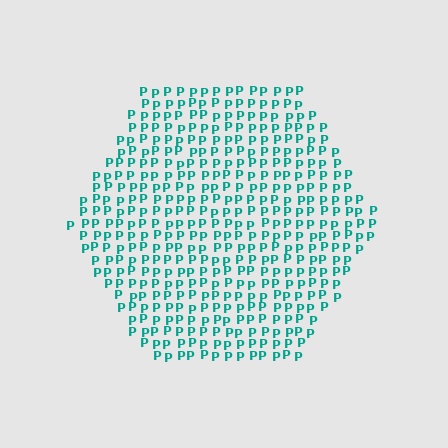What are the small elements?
The small elements are letter P's.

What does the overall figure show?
The overall figure shows a hexagon.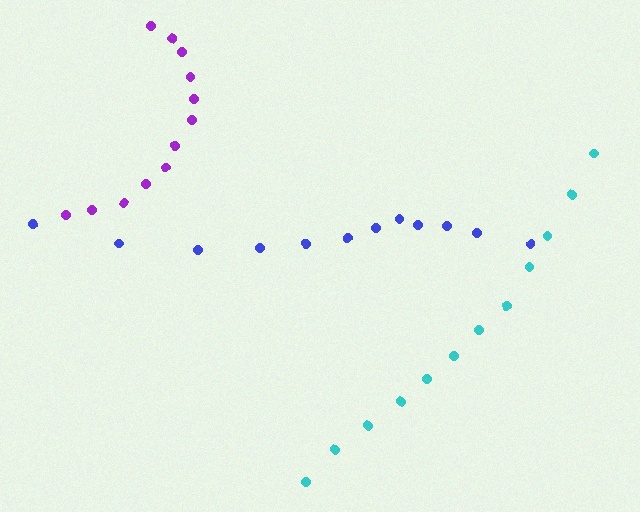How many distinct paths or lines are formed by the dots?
There are 3 distinct paths.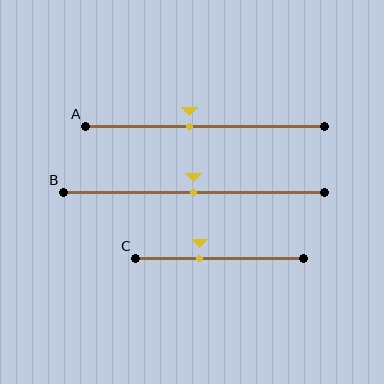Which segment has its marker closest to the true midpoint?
Segment B has its marker closest to the true midpoint.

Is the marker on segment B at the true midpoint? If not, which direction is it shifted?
Yes, the marker on segment B is at the true midpoint.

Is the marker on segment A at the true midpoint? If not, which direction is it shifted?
No, the marker on segment A is shifted to the left by about 6% of the segment length.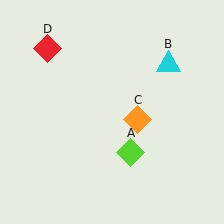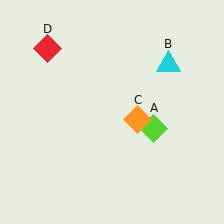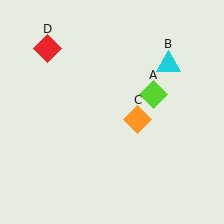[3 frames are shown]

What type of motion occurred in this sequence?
The lime diamond (object A) rotated counterclockwise around the center of the scene.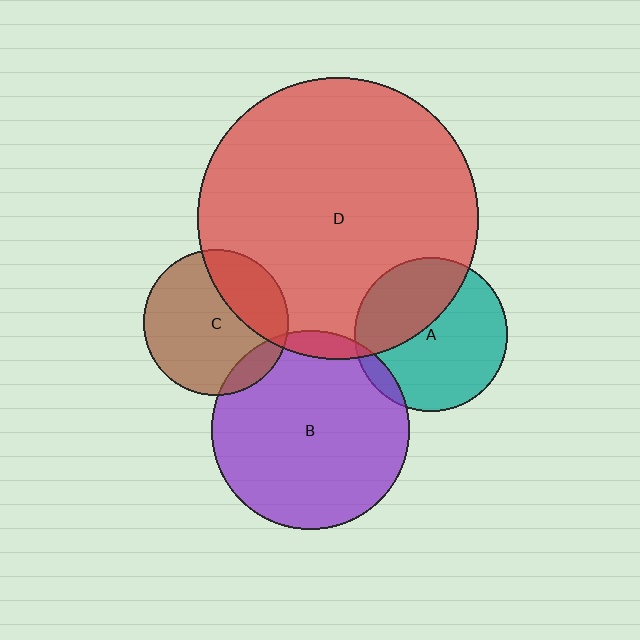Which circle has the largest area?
Circle D (red).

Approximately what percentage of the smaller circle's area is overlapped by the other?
Approximately 5%.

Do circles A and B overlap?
Yes.